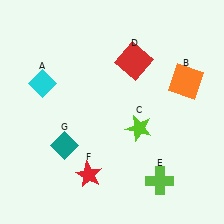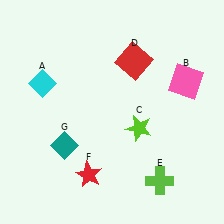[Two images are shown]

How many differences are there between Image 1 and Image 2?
There is 1 difference between the two images.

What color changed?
The square (B) changed from orange in Image 1 to pink in Image 2.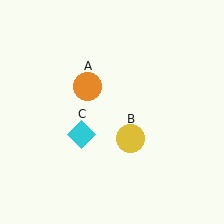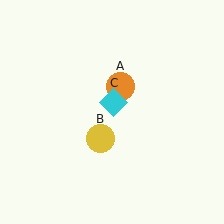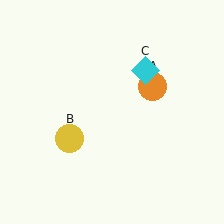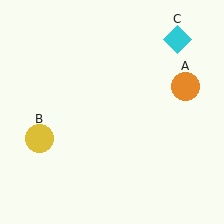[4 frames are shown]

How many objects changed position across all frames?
3 objects changed position: orange circle (object A), yellow circle (object B), cyan diamond (object C).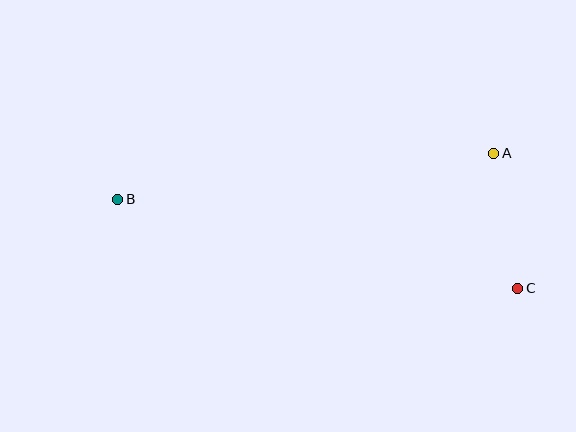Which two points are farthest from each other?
Points B and C are farthest from each other.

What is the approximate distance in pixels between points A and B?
The distance between A and B is approximately 378 pixels.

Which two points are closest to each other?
Points A and C are closest to each other.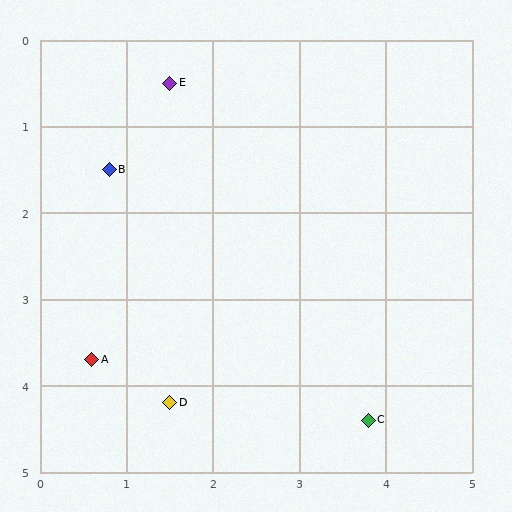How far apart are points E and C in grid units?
Points E and C are about 4.5 grid units apart.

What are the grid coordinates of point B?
Point B is at approximately (0.8, 1.5).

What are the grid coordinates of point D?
Point D is at approximately (1.5, 4.2).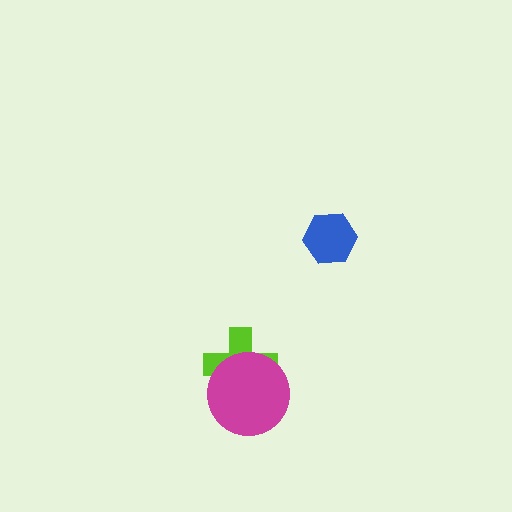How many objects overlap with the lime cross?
1 object overlaps with the lime cross.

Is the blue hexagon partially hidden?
No, no other shape covers it.